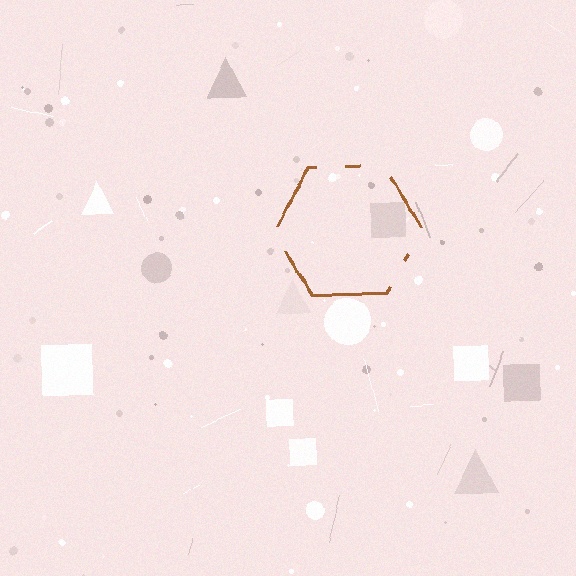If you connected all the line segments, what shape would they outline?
They would outline a hexagon.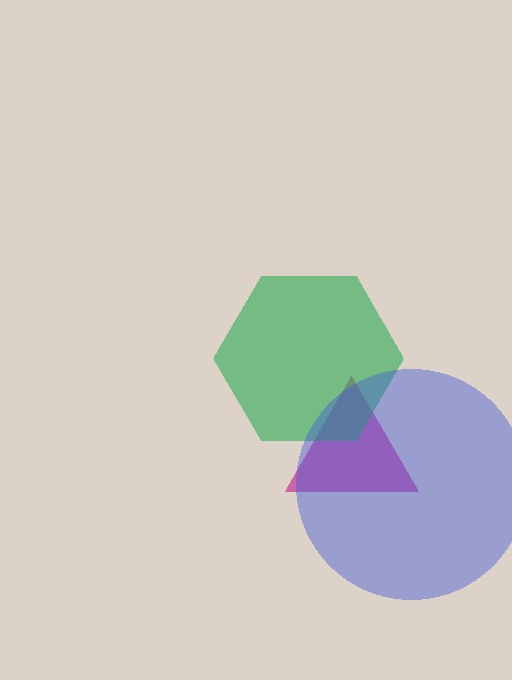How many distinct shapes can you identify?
There are 3 distinct shapes: a magenta triangle, a green hexagon, a blue circle.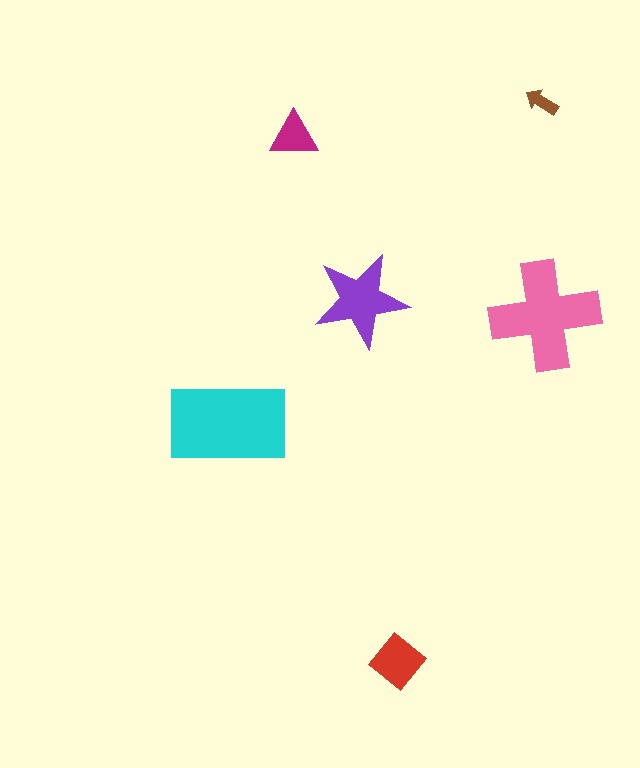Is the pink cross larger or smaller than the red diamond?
Larger.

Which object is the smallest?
The brown arrow.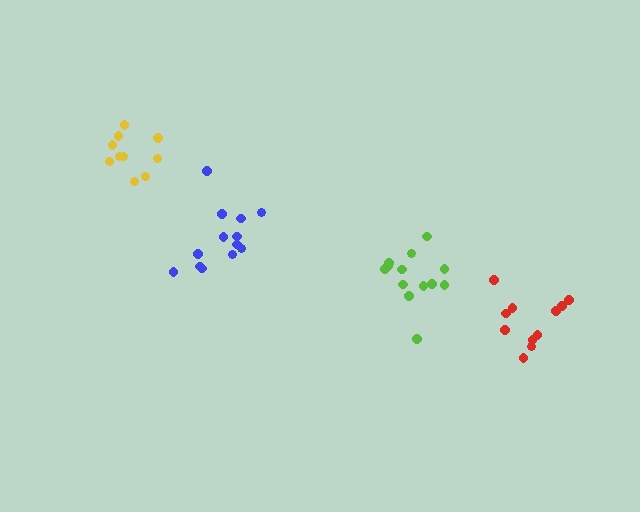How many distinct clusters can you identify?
There are 4 distinct clusters.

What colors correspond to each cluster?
The clusters are colored: lime, blue, red, yellow.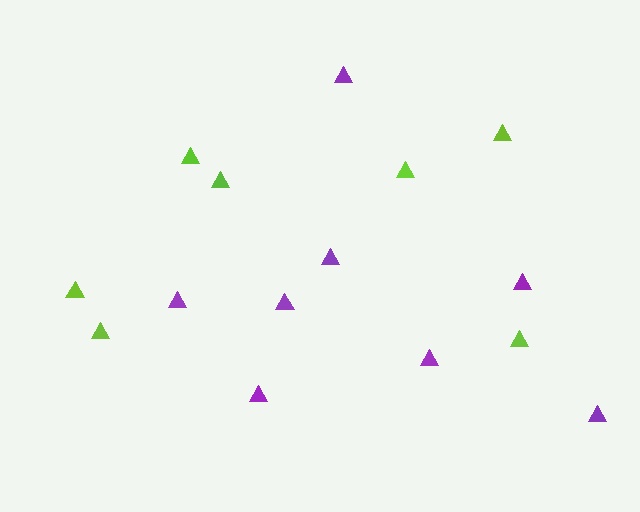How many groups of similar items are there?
There are 2 groups: one group of purple triangles (8) and one group of lime triangles (7).